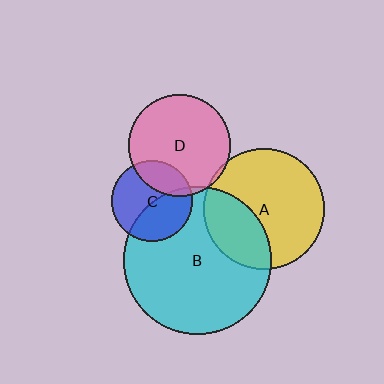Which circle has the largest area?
Circle B (cyan).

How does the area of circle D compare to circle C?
Approximately 1.6 times.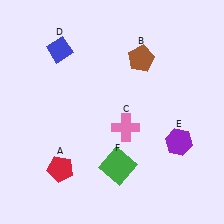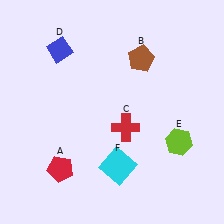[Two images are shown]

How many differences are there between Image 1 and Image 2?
There are 3 differences between the two images.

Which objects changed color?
C changed from pink to red. E changed from purple to lime. F changed from green to cyan.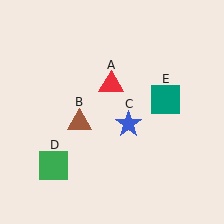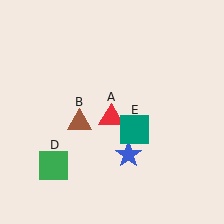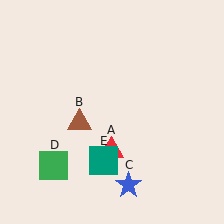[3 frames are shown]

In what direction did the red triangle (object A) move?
The red triangle (object A) moved down.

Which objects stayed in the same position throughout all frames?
Brown triangle (object B) and green square (object D) remained stationary.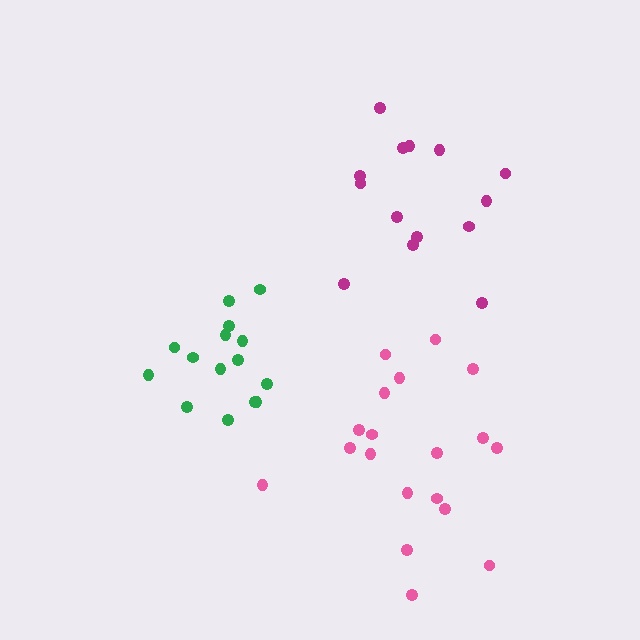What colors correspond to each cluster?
The clusters are colored: green, magenta, pink.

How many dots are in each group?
Group 1: 15 dots, Group 2: 14 dots, Group 3: 19 dots (48 total).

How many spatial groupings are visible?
There are 3 spatial groupings.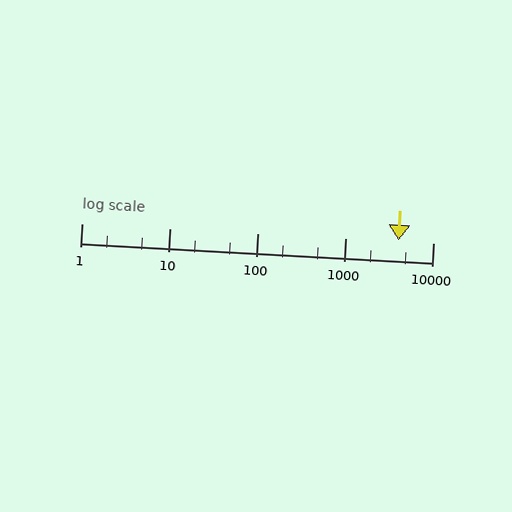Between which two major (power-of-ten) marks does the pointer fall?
The pointer is between 1000 and 10000.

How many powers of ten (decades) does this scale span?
The scale spans 4 decades, from 1 to 10000.